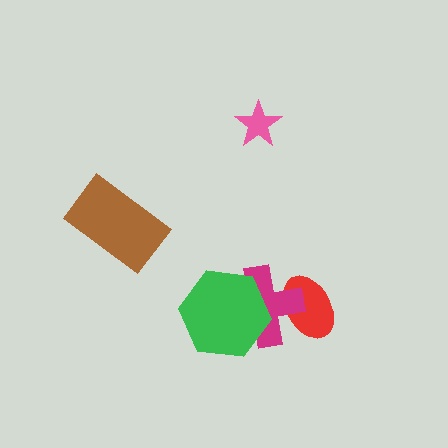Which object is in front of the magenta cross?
The green hexagon is in front of the magenta cross.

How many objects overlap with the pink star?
0 objects overlap with the pink star.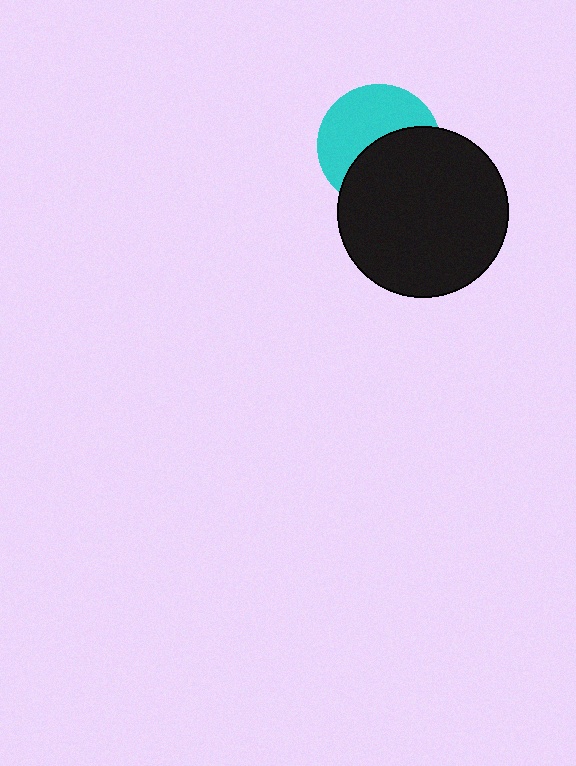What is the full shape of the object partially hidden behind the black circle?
The partially hidden object is a cyan circle.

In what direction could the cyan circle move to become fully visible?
The cyan circle could move up. That would shift it out from behind the black circle entirely.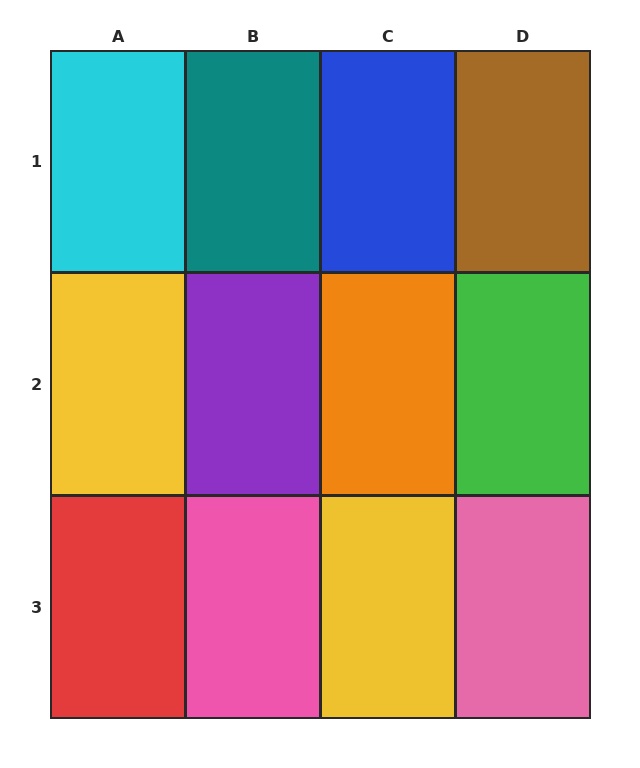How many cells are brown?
1 cell is brown.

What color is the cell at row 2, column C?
Orange.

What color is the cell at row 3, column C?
Yellow.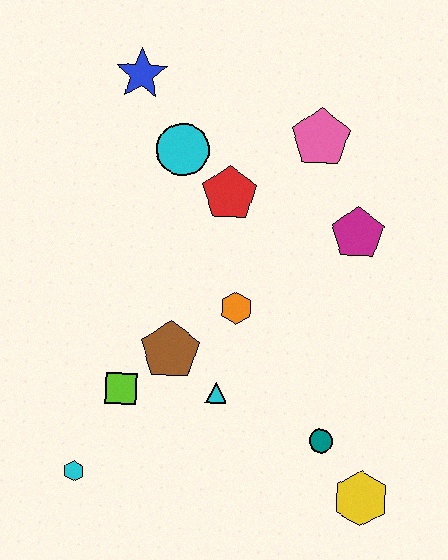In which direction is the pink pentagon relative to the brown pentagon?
The pink pentagon is above the brown pentagon.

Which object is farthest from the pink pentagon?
The cyan hexagon is farthest from the pink pentagon.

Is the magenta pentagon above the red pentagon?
No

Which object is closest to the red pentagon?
The cyan circle is closest to the red pentagon.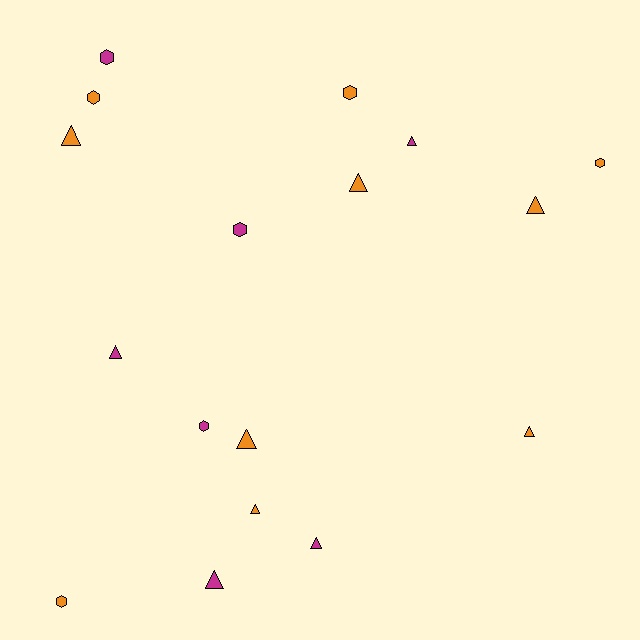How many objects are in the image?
There are 17 objects.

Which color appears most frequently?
Orange, with 10 objects.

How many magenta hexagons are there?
There are 3 magenta hexagons.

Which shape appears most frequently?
Triangle, with 10 objects.